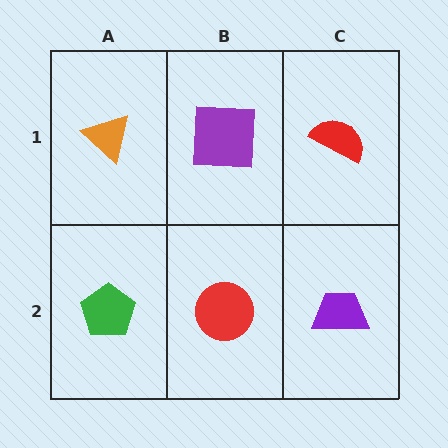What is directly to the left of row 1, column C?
A purple square.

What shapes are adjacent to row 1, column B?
A red circle (row 2, column B), an orange triangle (row 1, column A), a red semicircle (row 1, column C).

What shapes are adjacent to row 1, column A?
A green pentagon (row 2, column A), a purple square (row 1, column B).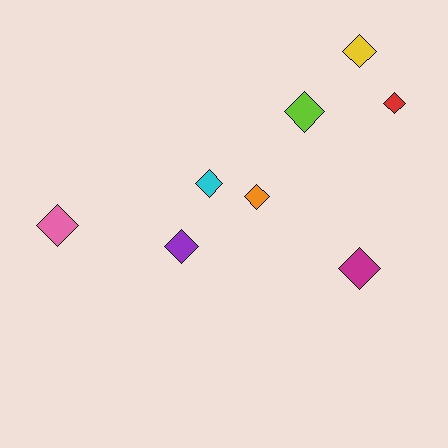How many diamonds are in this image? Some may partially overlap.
There are 8 diamonds.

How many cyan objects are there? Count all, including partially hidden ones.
There is 1 cyan object.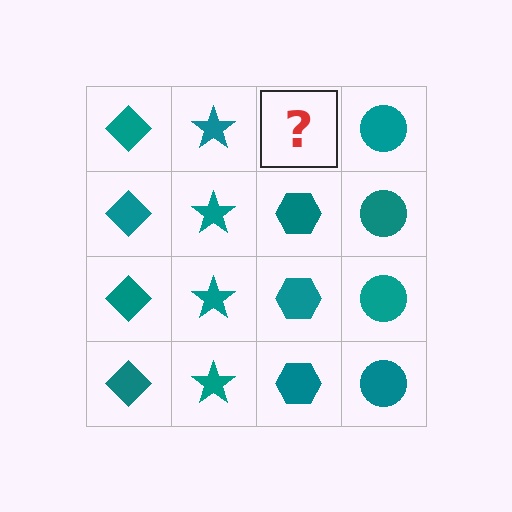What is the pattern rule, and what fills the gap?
The rule is that each column has a consistent shape. The gap should be filled with a teal hexagon.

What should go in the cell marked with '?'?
The missing cell should contain a teal hexagon.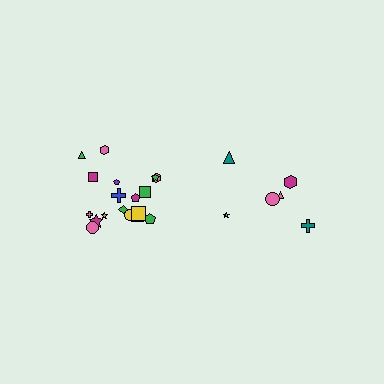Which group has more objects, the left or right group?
The left group.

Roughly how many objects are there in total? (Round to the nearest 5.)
Roughly 25 objects in total.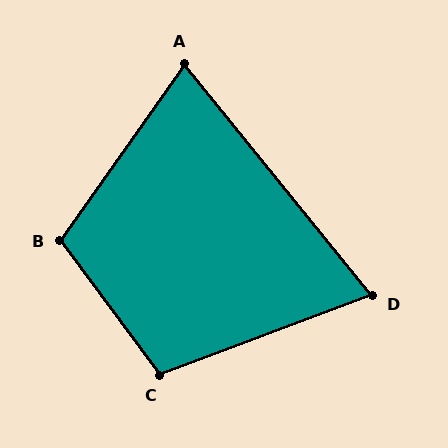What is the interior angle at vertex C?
Approximately 106 degrees (obtuse).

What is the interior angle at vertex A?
Approximately 74 degrees (acute).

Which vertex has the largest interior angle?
B, at approximately 108 degrees.